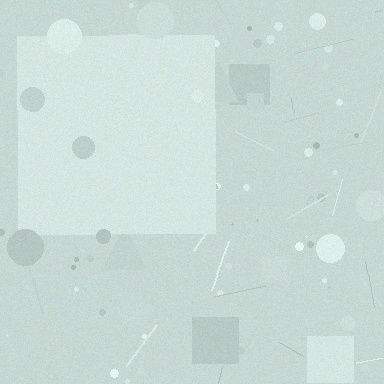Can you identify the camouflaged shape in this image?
The camouflaged shape is a square.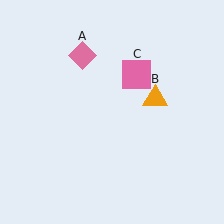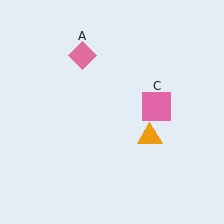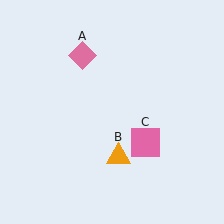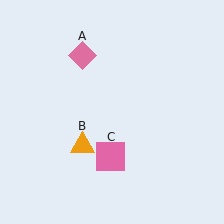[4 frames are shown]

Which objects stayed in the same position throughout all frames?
Pink diamond (object A) remained stationary.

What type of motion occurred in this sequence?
The orange triangle (object B), pink square (object C) rotated clockwise around the center of the scene.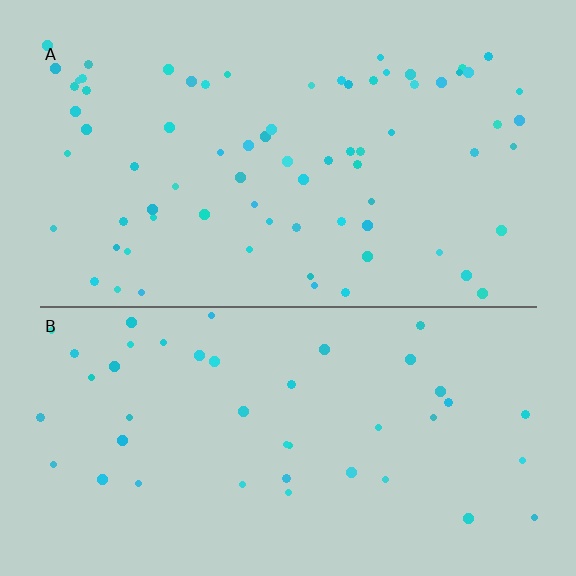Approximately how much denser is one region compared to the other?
Approximately 1.7× — region A over region B.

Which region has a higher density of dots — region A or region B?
A (the top).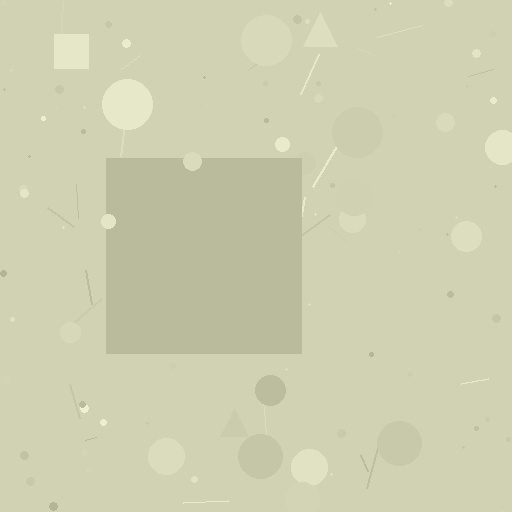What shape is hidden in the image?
A square is hidden in the image.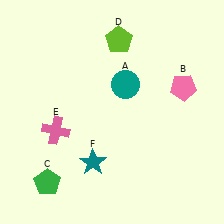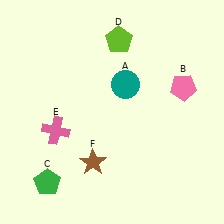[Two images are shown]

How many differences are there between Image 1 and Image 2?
There is 1 difference between the two images.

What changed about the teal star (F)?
In Image 1, F is teal. In Image 2, it changed to brown.